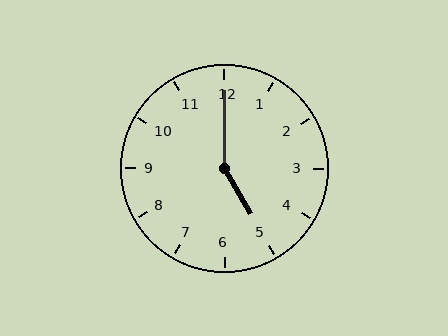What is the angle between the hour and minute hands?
Approximately 150 degrees.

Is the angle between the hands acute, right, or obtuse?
It is obtuse.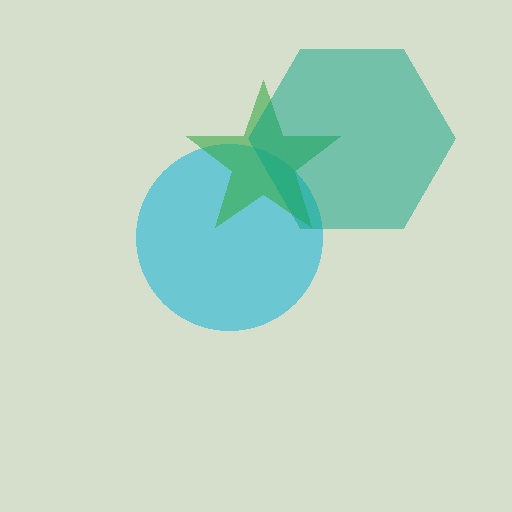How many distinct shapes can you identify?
There are 3 distinct shapes: a cyan circle, a green star, a teal hexagon.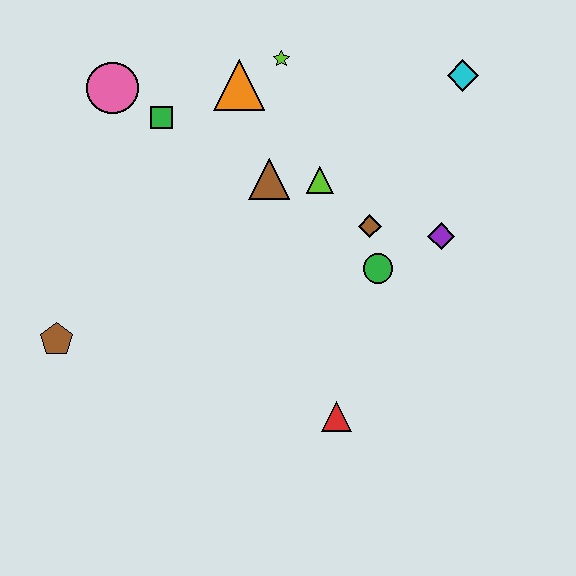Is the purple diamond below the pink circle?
Yes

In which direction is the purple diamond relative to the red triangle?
The purple diamond is above the red triangle.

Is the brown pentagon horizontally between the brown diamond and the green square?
No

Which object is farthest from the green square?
The red triangle is farthest from the green square.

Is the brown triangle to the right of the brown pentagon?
Yes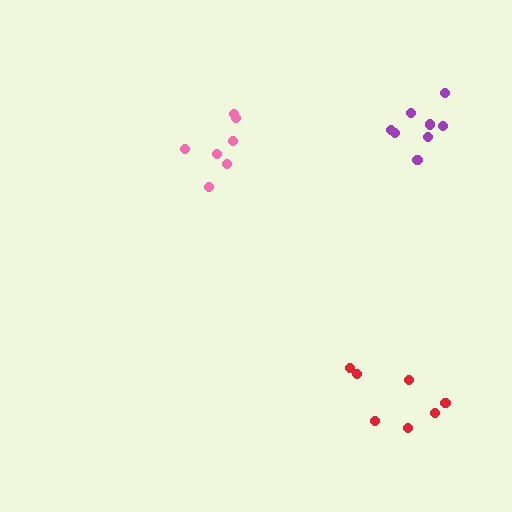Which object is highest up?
The pink cluster is topmost.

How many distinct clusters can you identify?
There are 3 distinct clusters.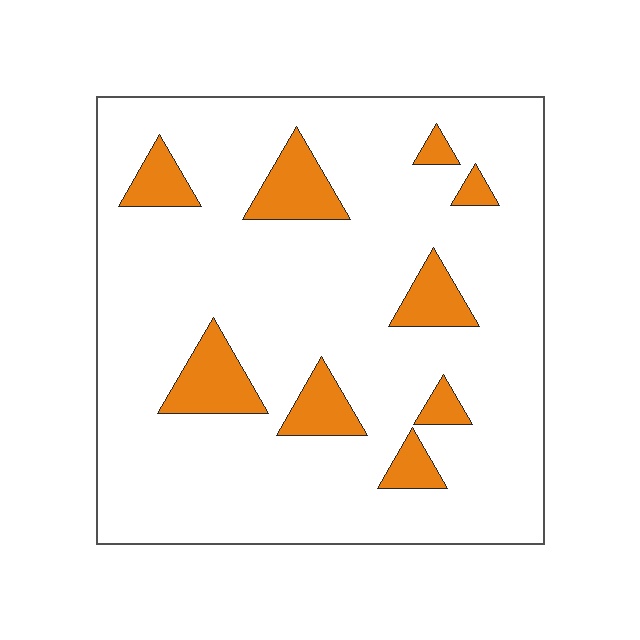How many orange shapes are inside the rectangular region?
9.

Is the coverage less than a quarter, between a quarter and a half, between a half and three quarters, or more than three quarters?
Less than a quarter.